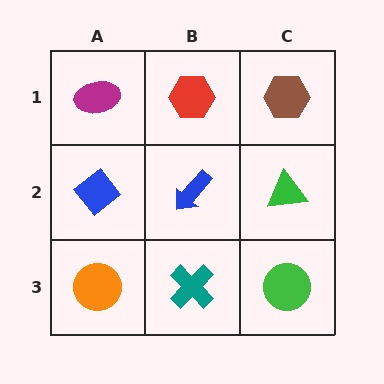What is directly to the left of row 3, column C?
A teal cross.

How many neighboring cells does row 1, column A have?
2.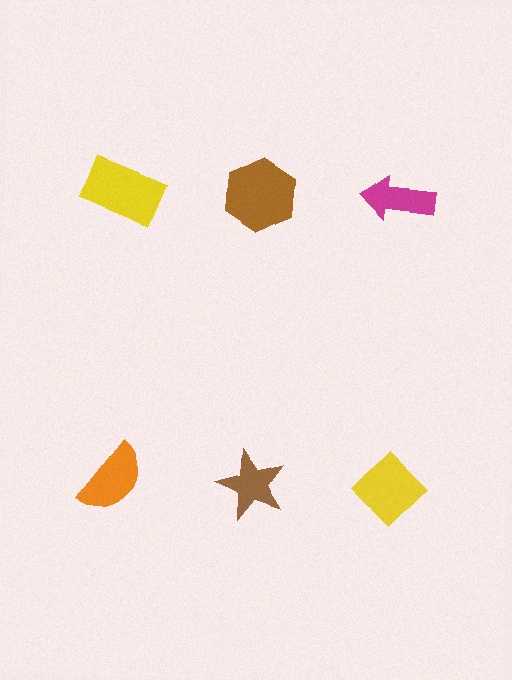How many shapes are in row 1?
3 shapes.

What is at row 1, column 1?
A yellow rectangle.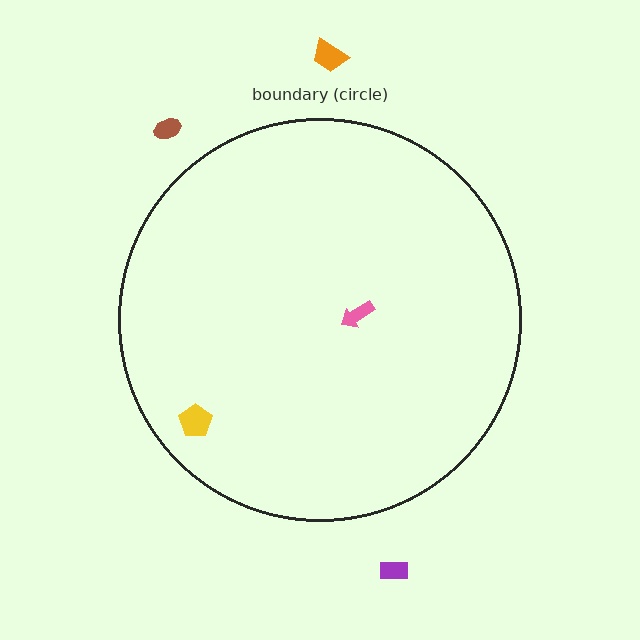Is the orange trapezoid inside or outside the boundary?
Outside.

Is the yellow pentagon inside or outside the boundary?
Inside.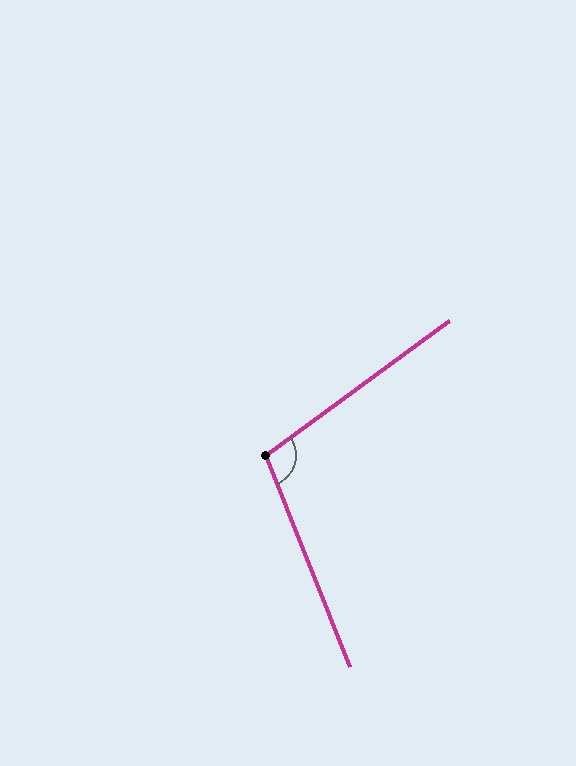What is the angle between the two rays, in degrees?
Approximately 105 degrees.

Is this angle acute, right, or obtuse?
It is obtuse.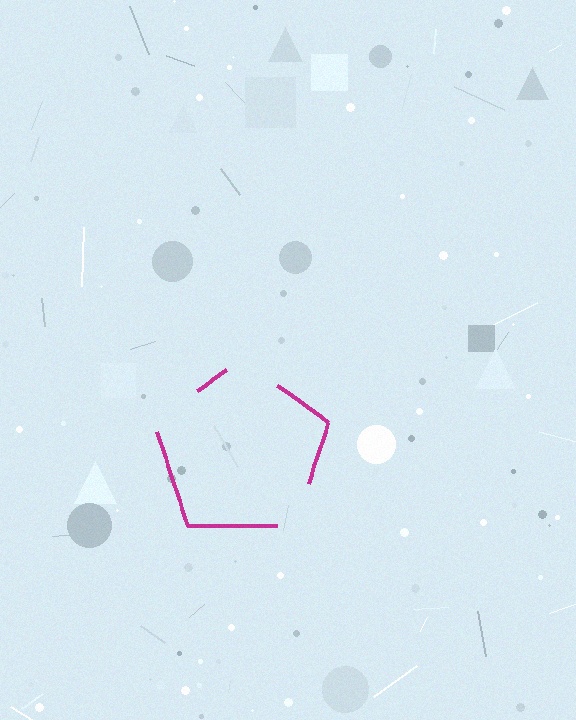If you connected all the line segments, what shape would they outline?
They would outline a pentagon.